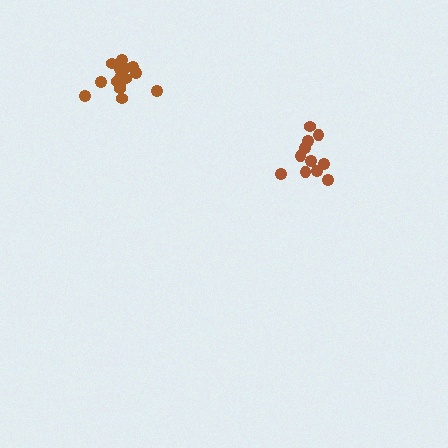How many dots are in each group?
Group 1: 11 dots, Group 2: 15 dots (26 total).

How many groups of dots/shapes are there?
There are 2 groups.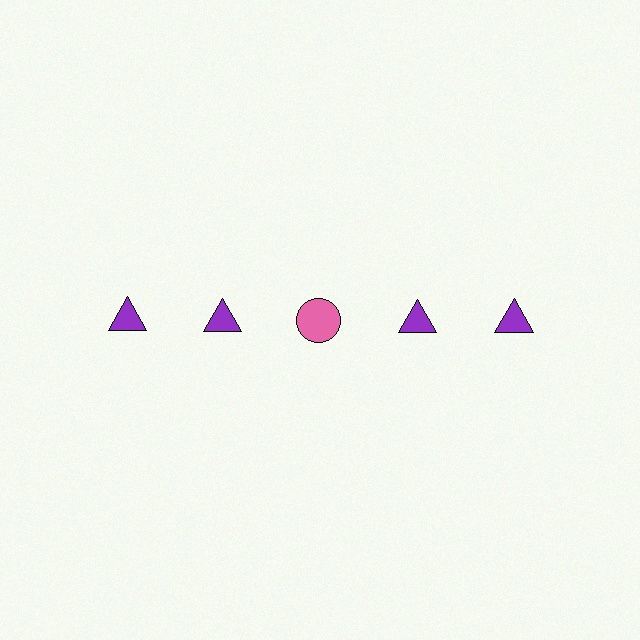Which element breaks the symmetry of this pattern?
The pink circle in the top row, center column breaks the symmetry. All other shapes are purple triangles.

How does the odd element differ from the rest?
It differs in both color (pink instead of purple) and shape (circle instead of triangle).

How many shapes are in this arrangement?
There are 5 shapes arranged in a grid pattern.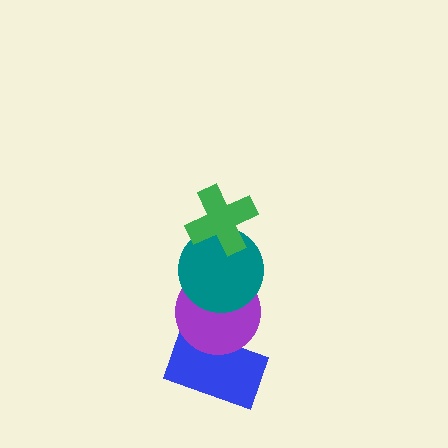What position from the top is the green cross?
The green cross is 1st from the top.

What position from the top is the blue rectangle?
The blue rectangle is 4th from the top.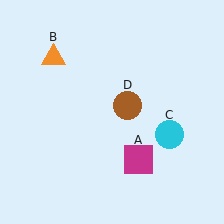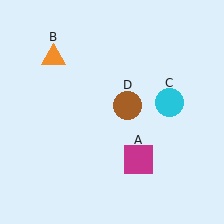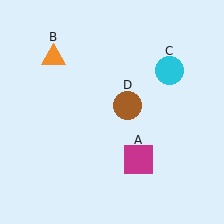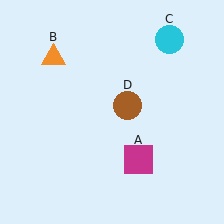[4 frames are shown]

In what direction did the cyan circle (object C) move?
The cyan circle (object C) moved up.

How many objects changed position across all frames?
1 object changed position: cyan circle (object C).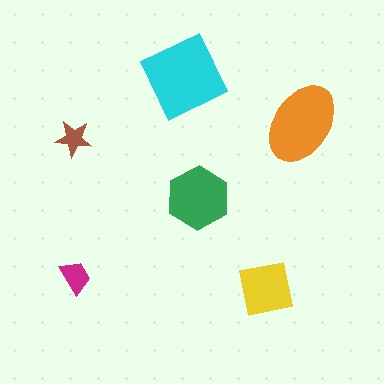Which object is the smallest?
The brown star.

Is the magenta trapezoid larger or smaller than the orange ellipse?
Smaller.